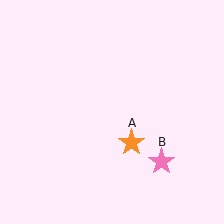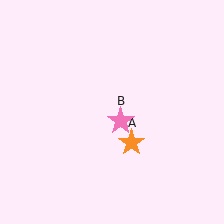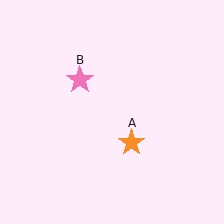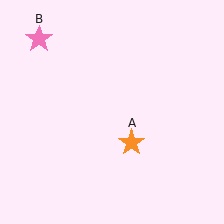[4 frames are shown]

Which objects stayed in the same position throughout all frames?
Orange star (object A) remained stationary.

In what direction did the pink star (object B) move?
The pink star (object B) moved up and to the left.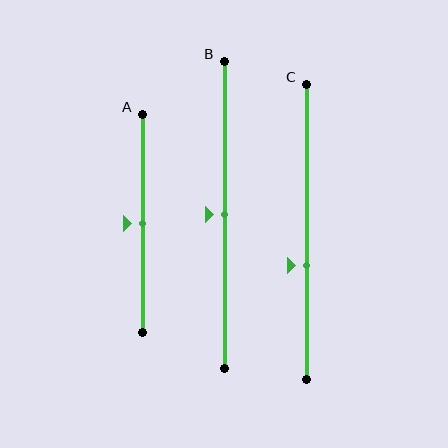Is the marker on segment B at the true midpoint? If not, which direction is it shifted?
Yes, the marker on segment B is at the true midpoint.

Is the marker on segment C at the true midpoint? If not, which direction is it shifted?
No, the marker on segment C is shifted downward by about 11% of the segment length.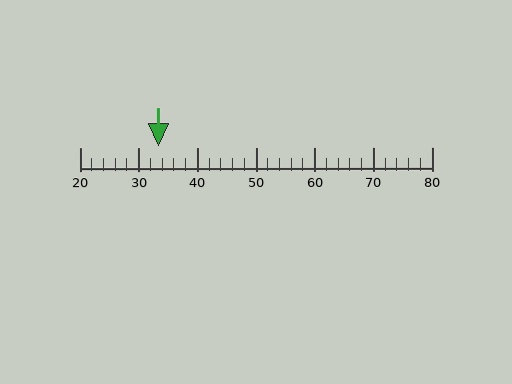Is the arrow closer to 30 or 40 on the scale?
The arrow is closer to 30.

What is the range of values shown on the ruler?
The ruler shows values from 20 to 80.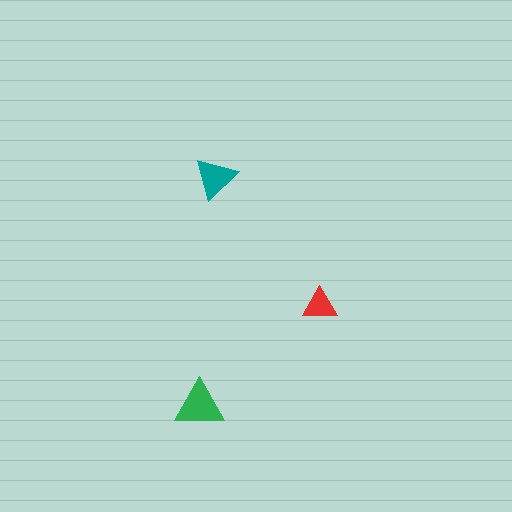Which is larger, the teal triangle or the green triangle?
The green one.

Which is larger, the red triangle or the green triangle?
The green one.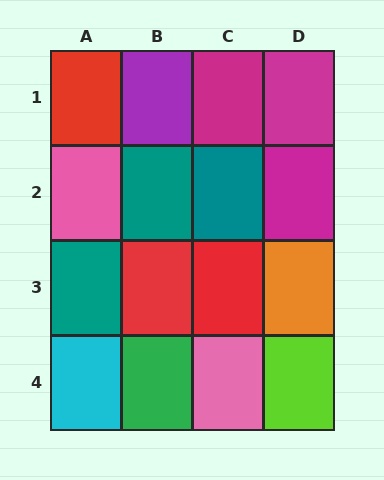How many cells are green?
1 cell is green.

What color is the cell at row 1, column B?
Purple.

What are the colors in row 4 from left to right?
Cyan, green, pink, lime.